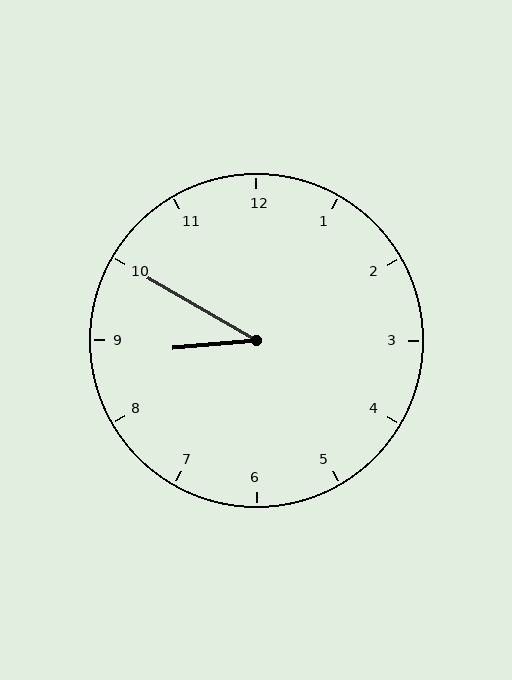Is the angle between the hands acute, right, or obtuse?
It is acute.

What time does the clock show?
8:50.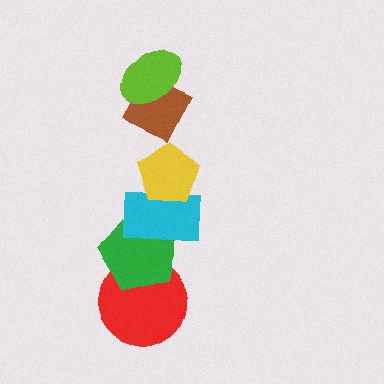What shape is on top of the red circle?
The green pentagon is on top of the red circle.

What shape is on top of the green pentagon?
The cyan rectangle is on top of the green pentagon.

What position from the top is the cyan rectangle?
The cyan rectangle is 4th from the top.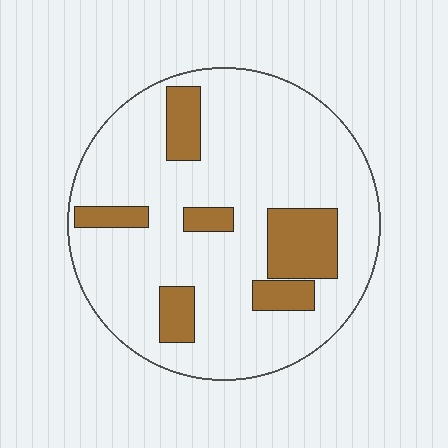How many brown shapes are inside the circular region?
6.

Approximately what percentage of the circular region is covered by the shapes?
Approximately 20%.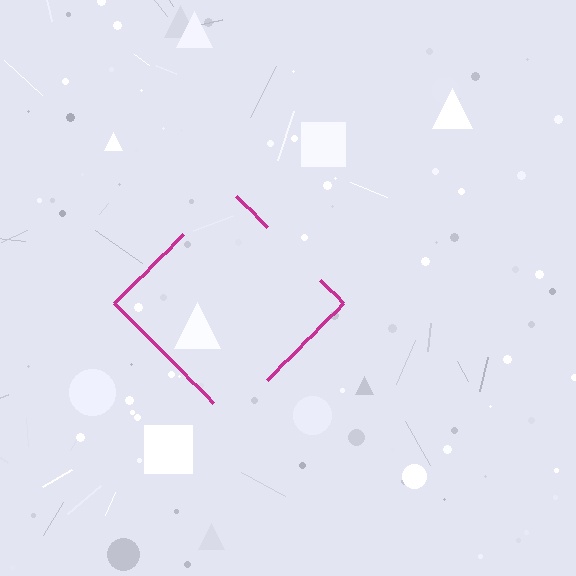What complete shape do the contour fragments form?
The contour fragments form a diamond.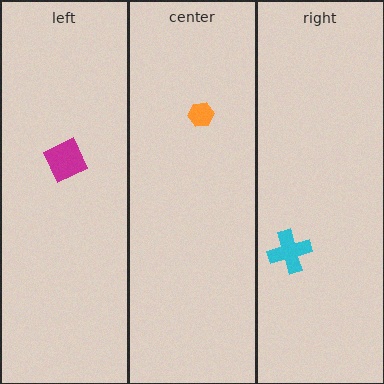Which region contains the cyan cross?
The right region.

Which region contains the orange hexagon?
The center region.